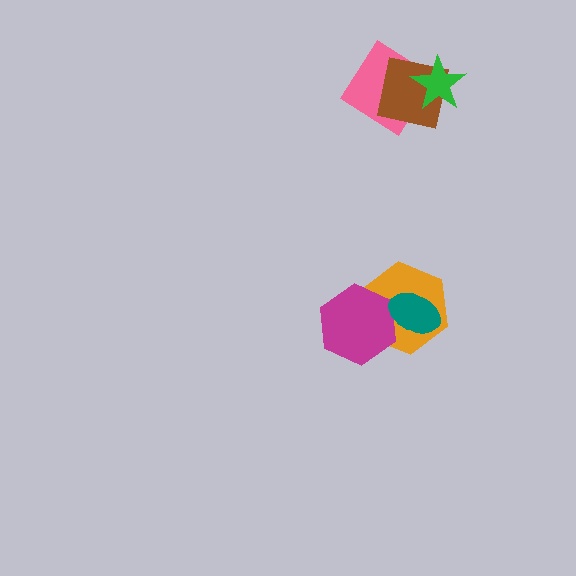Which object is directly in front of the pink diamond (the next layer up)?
The brown square is directly in front of the pink diamond.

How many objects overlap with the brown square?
2 objects overlap with the brown square.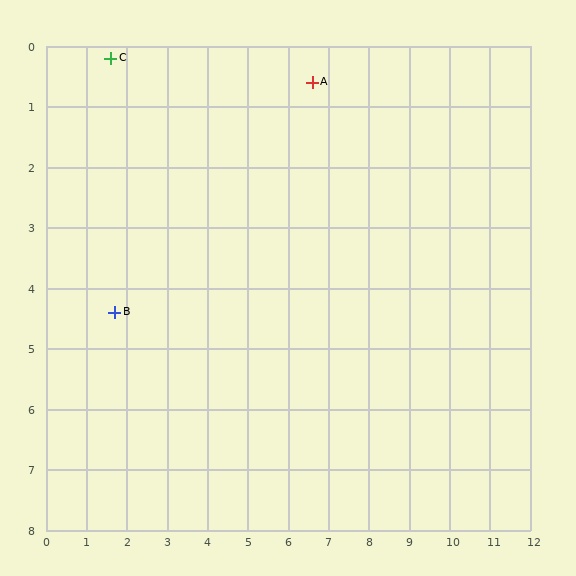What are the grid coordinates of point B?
Point B is at approximately (1.7, 4.4).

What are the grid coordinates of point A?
Point A is at approximately (6.6, 0.6).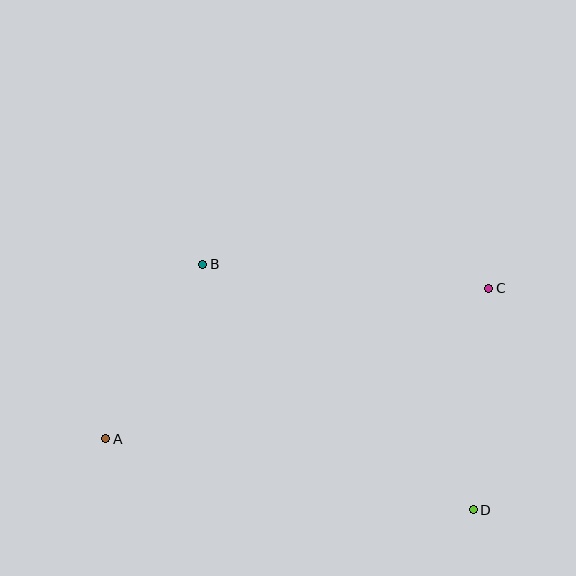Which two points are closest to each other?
Points A and B are closest to each other.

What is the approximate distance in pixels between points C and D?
The distance between C and D is approximately 222 pixels.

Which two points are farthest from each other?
Points A and C are farthest from each other.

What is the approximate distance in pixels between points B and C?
The distance between B and C is approximately 287 pixels.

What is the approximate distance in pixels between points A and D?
The distance between A and D is approximately 374 pixels.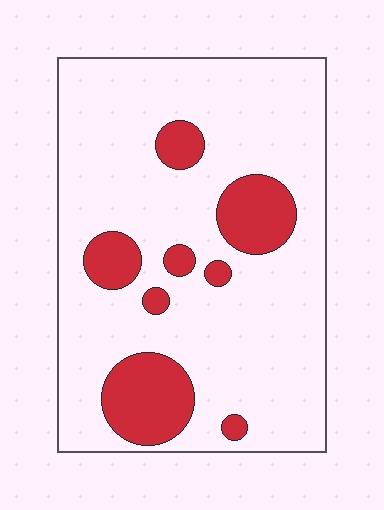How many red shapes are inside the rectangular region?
8.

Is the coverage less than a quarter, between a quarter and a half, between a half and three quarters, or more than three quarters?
Less than a quarter.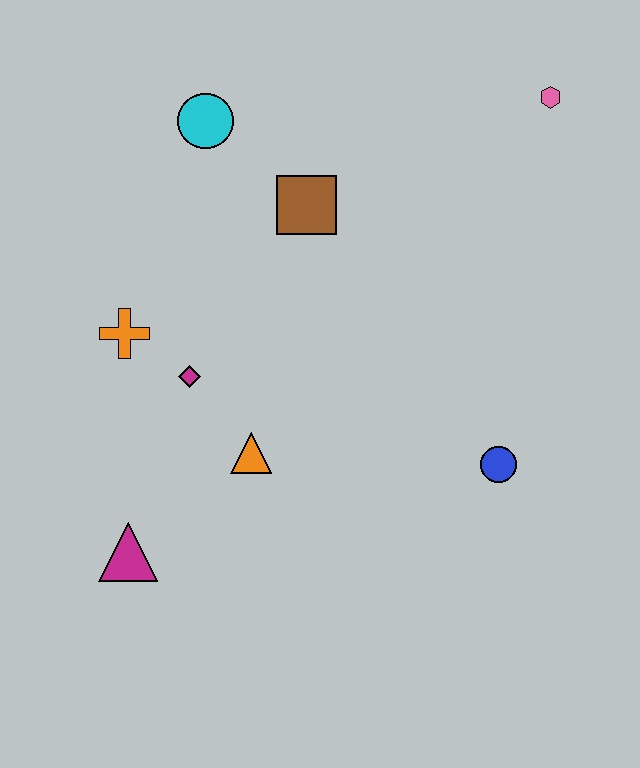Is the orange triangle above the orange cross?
No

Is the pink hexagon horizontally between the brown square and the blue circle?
No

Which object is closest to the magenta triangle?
The orange triangle is closest to the magenta triangle.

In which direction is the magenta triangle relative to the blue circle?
The magenta triangle is to the left of the blue circle.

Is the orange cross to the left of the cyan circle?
Yes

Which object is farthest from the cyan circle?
The blue circle is farthest from the cyan circle.